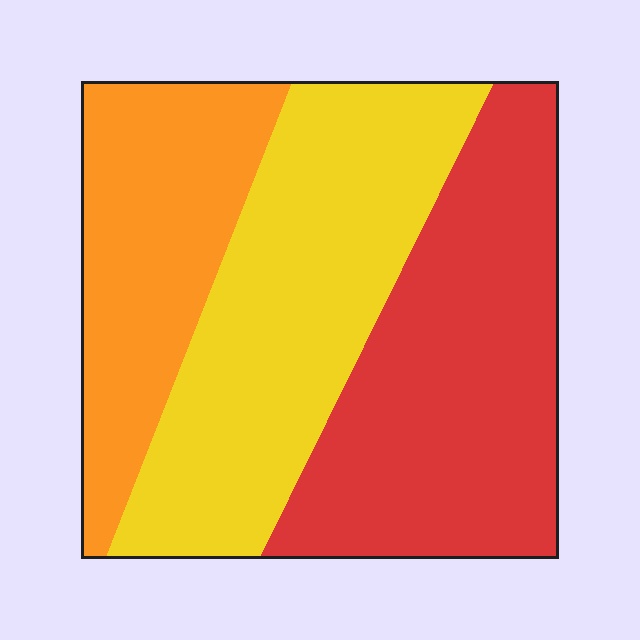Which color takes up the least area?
Orange, at roughly 25%.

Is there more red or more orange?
Red.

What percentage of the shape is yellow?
Yellow covers around 35% of the shape.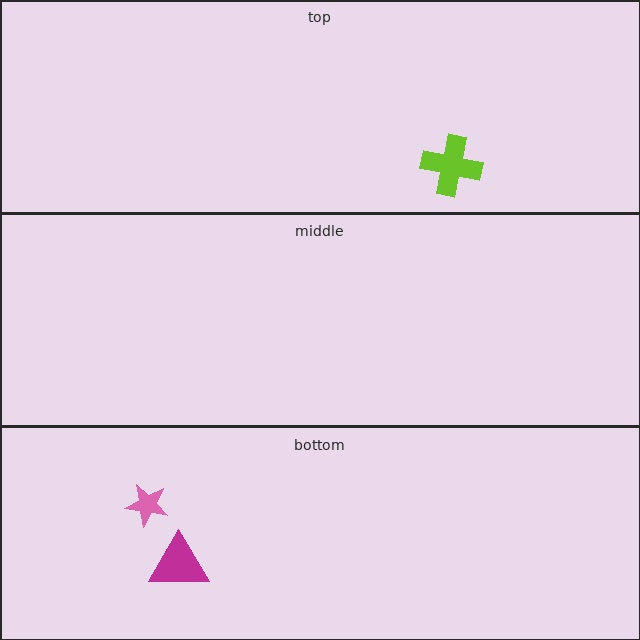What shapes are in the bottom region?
The pink star, the magenta triangle.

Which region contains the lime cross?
The top region.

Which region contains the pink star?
The bottom region.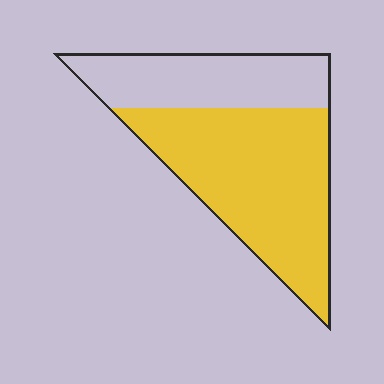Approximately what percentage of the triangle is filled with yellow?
Approximately 65%.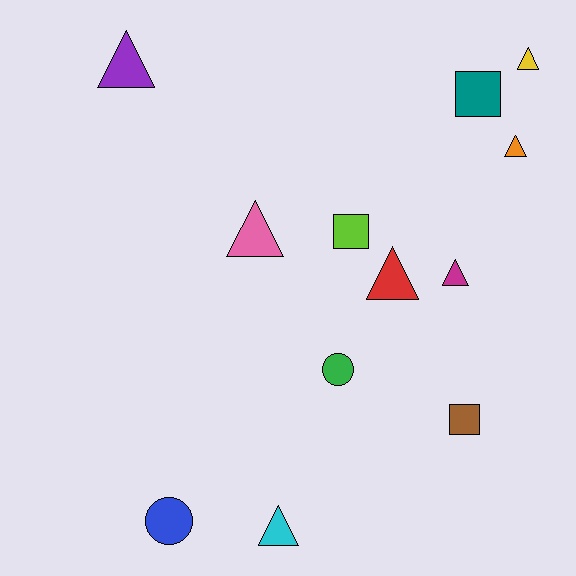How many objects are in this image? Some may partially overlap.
There are 12 objects.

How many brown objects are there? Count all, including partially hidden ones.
There is 1 brown object.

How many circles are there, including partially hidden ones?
There are 2 circles.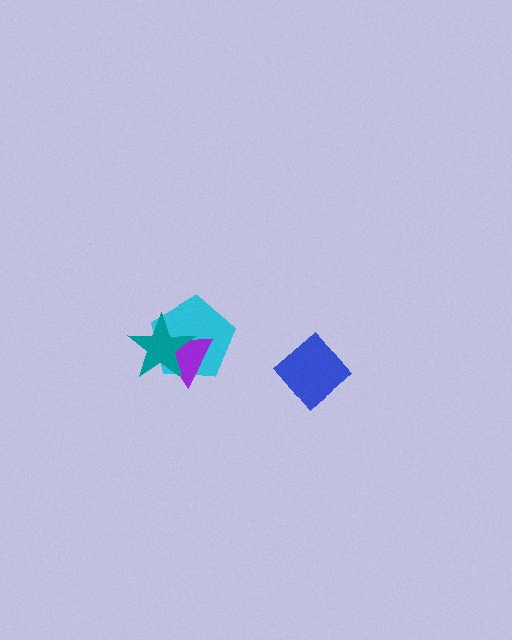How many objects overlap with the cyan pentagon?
2 objects overlap with the cyan pentagon.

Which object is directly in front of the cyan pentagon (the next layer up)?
The purple triangle is directly in front of the cyan pentagon.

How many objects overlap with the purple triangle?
2 objects overlap with the purple triangle.